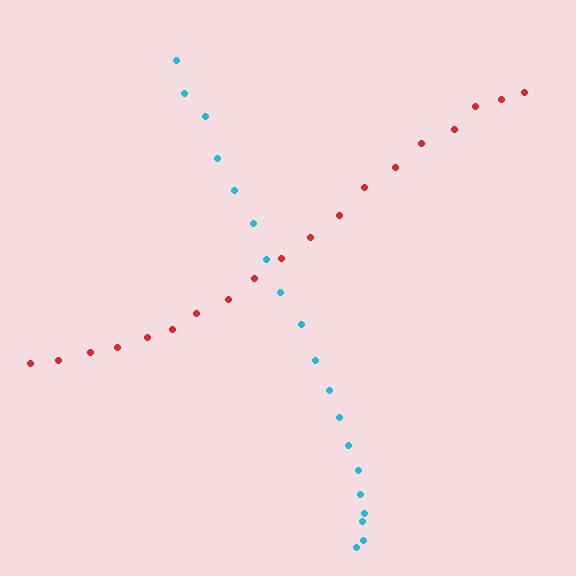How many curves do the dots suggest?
There are 2 distinct paths.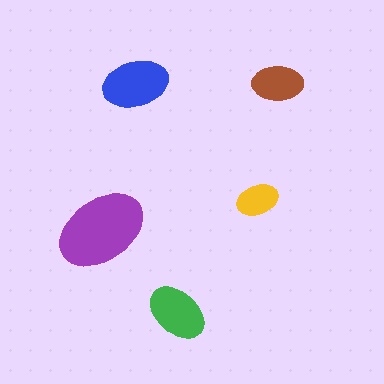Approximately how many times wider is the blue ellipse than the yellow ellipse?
About 1.5 times wider.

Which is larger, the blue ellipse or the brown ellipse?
The blue one.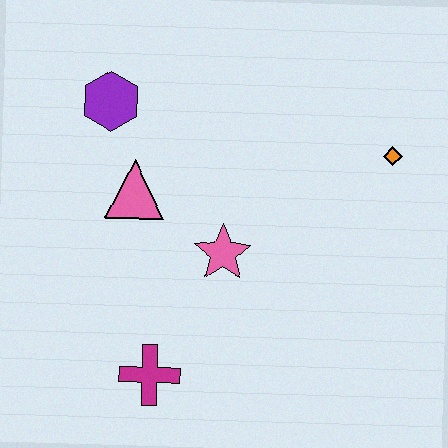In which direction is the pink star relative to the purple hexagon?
The pink star is below the purple hexagon.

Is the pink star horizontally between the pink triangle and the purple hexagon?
No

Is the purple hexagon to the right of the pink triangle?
No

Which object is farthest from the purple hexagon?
The orange diamond is farthest from the purple hexagon.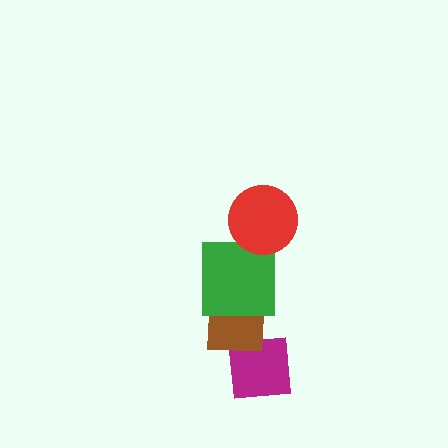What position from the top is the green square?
The green square is 2nd from the top.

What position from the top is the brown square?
The brown square is 3rd from the top.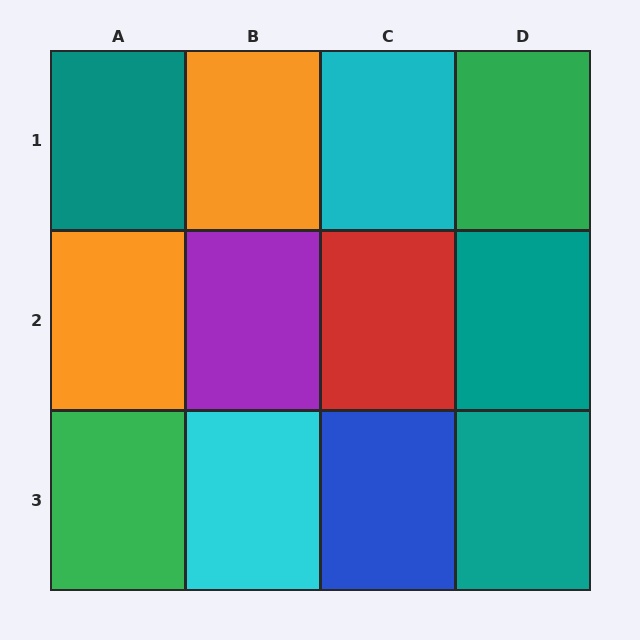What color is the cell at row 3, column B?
Cyan.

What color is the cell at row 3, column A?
Green.